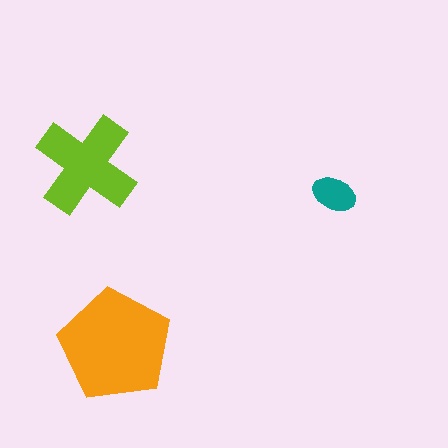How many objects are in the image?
There are 3 objects in the image.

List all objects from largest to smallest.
The orange pentagon, the lime cross, the teal ellipse.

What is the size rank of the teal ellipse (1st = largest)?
3rd.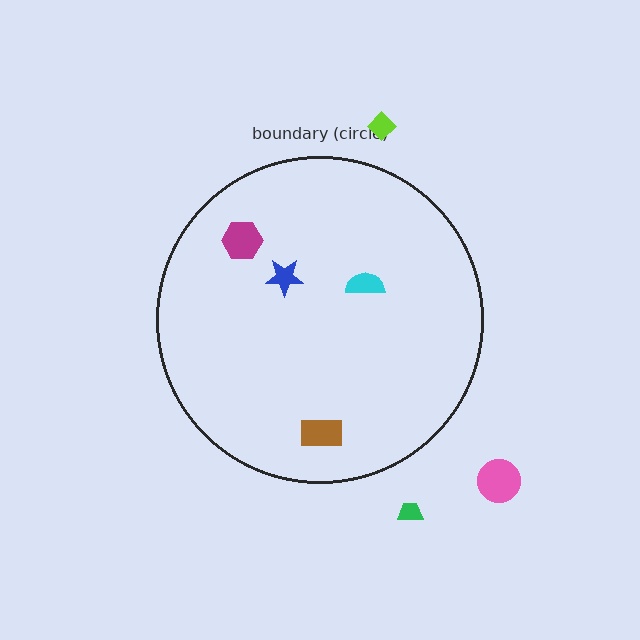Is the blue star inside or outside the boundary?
Inside.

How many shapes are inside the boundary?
4 inside, 3 outside.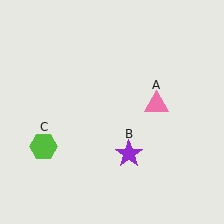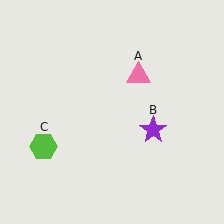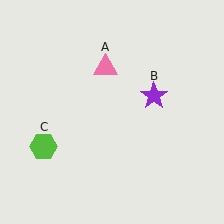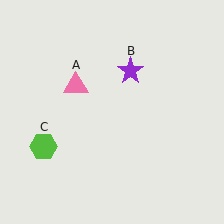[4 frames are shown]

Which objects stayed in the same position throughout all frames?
Lime hexagon (object C) remained stationary.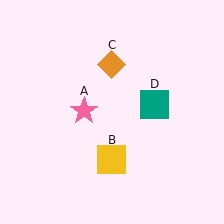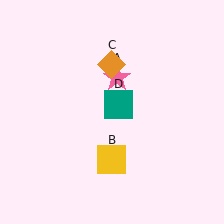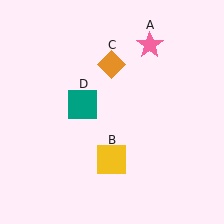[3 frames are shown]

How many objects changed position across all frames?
2 objects changed position: pink star (object A), teal square (object D).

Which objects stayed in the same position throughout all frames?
Yellow square (object B) and orange diamond (object C) remained stationary.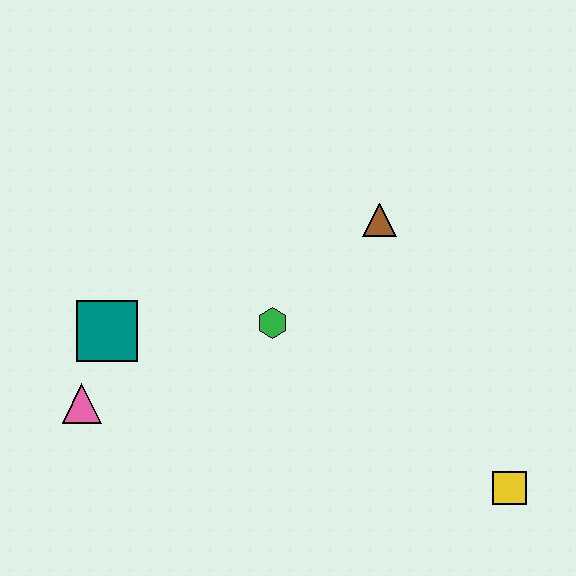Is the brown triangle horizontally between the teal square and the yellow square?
Yes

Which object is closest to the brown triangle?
The green hexagon is closest to the brown triangle.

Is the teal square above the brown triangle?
No